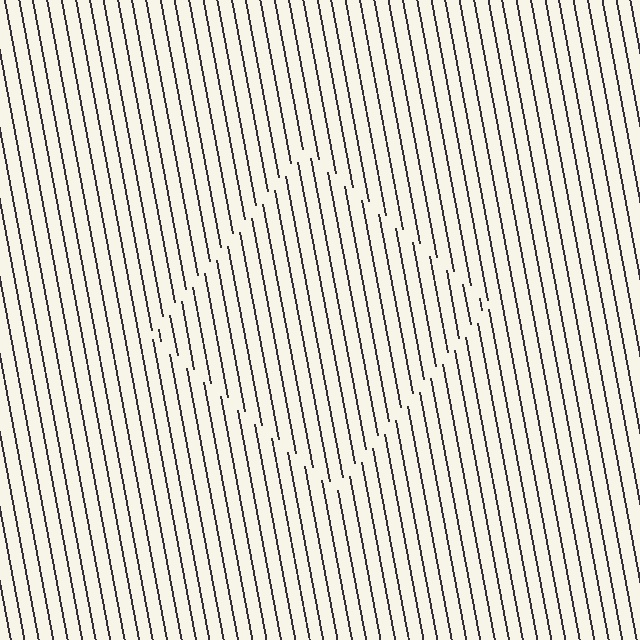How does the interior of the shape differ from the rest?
The interior of the shape contains the same grating, shifted by half a period — the contour is defined by the phase discontinuity where line-ends from the inner and outer gratings abut.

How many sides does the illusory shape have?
4 sides — the line-ends trace a square.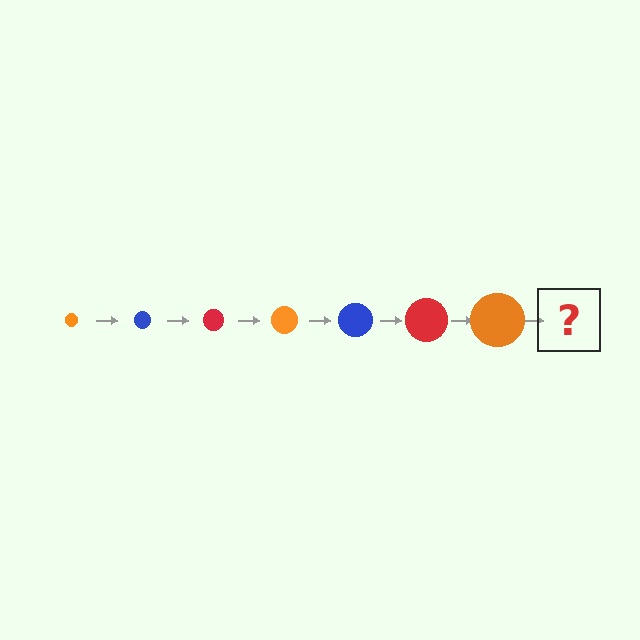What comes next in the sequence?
The next element should be a blue circle, larger than the previous one.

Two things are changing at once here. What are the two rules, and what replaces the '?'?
The two rules are that the circle grows larger each step and the color cycles through orange, blue, and red. The '?' should be a blue circle, larger than the previous one.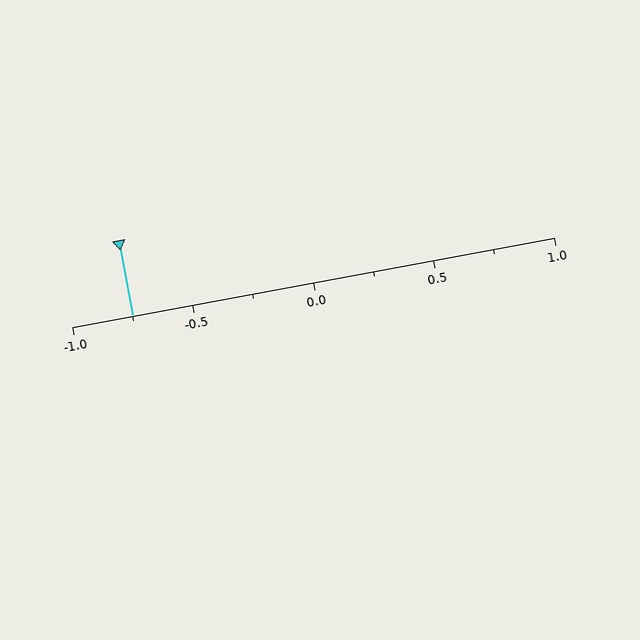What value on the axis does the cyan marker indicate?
The marker indicates approximately -0.75.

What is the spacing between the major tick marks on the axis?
The major ticks are spaced 0.5 apart.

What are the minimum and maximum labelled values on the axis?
The axis runs from -1.0 to 1.0.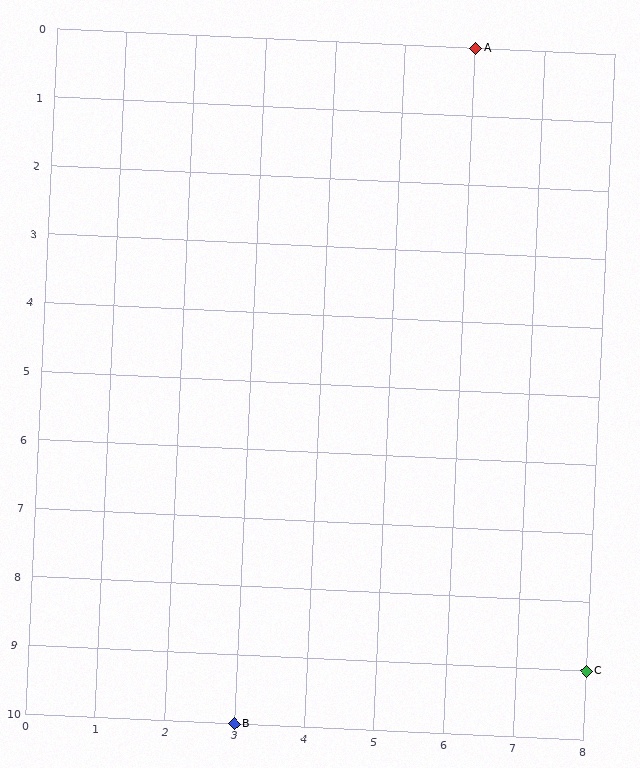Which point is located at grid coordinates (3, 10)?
Point B is at (3, 10).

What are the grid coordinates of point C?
Point C is at grid coordinates (8, 9).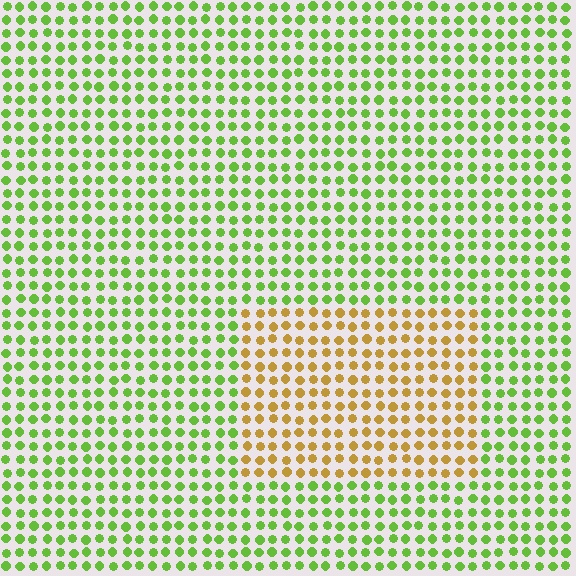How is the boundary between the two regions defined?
The boundary is defined purely by a slight shift in hue (about 58 degrees). Spacing, size, and orientation are identical on both sides.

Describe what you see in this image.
The image is filled with small lime elements in a uniform arrangement. A rectangle-shaped region is visible where the elements are tinted to a slightly different hue, forming a subtle color boundary.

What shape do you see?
I see a rectangle.